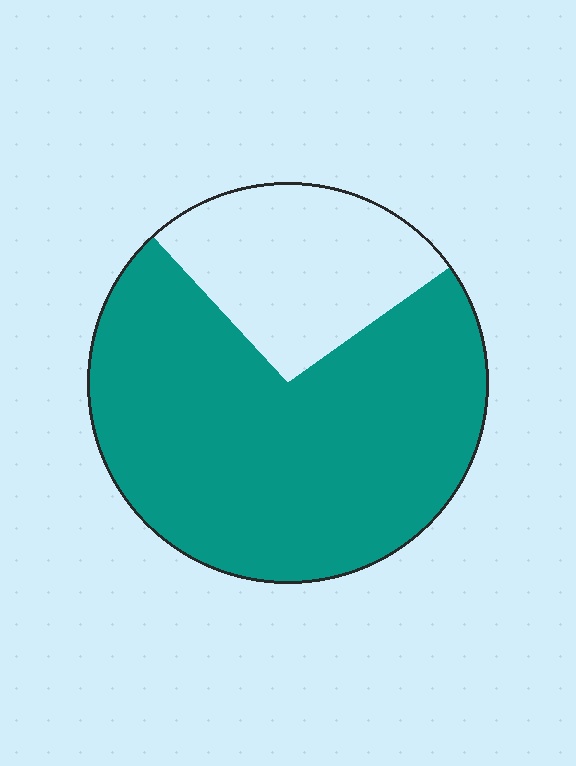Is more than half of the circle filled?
Yes.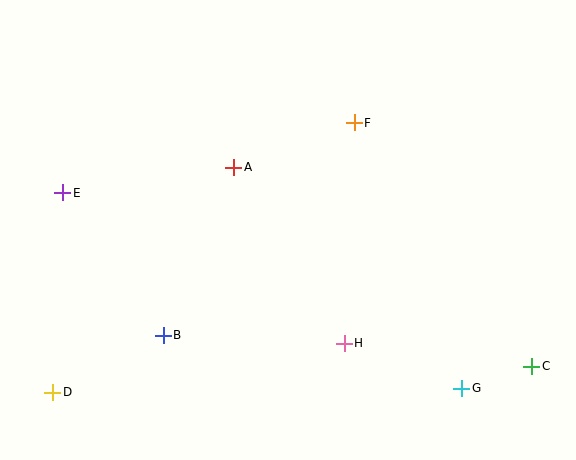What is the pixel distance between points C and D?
The distance between C and D is 480 pixels.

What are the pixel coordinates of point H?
Point H is at (344, 343).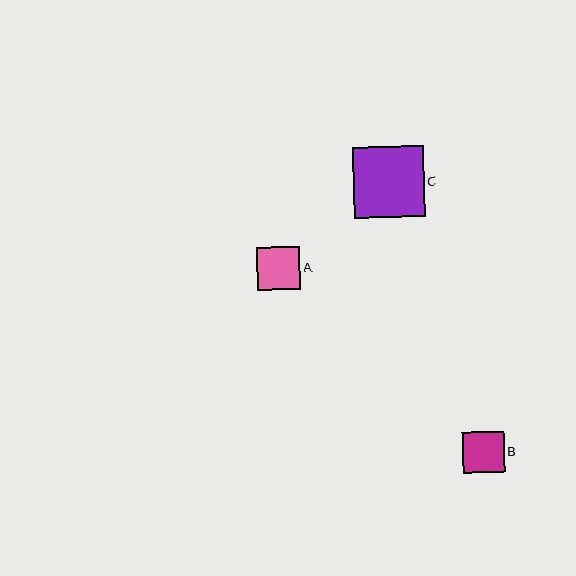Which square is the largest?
Square C is the largest with a size of approximately 71 pixels.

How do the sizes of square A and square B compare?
Square A and square B are approximately the same size.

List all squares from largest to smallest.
From largest to smallest: C, A, B.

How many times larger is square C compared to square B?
Square C is approximately 1.7 times the size of square B.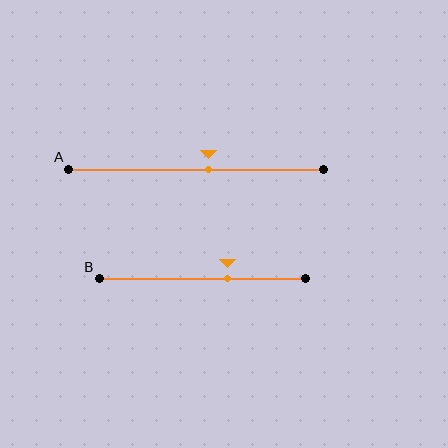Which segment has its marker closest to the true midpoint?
Segment A has its marker closest to the true midpoint.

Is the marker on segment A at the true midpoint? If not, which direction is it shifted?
No, the marker on segment A is shifted to the right by about 5% of the segment length.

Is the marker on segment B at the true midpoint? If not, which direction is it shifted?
No, the marker on segment B is shifted to the right by about 12% of the segment length.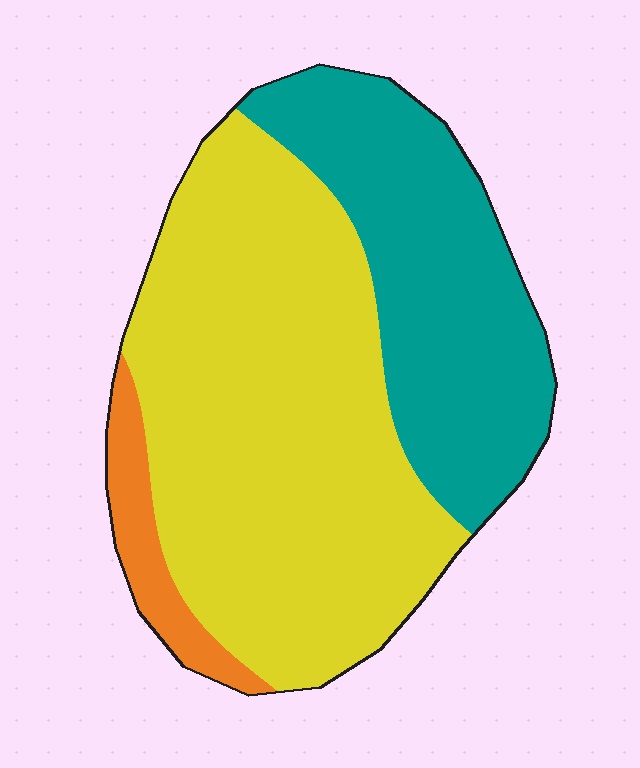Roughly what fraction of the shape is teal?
Teal takes up about one third (1/3) of the shape.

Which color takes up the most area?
Yellow, at roughly 60%.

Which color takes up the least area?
Orange, at roughly 5%.